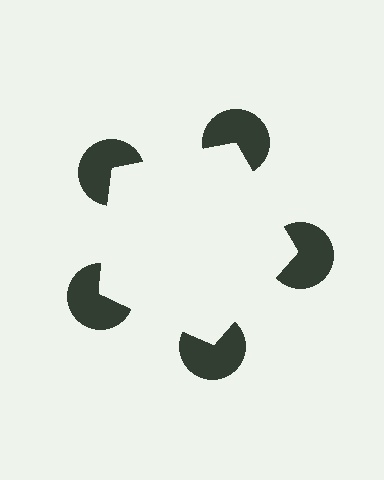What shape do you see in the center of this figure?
An illusory pentagon — its edges are inferred from the aligned wedge cuts in the pac-man discs, not physically drawn.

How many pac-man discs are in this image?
There are 5 — one at each vertex of the illusory pentagon.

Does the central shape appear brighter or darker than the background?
It typically appears slightly brighter than the background, even though no actual brightness change is drawn.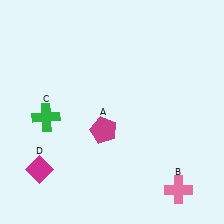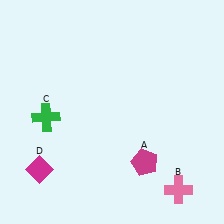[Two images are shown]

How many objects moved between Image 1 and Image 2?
1 object moved between the two images.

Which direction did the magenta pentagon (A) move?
The magenta pentagon (A) moved right.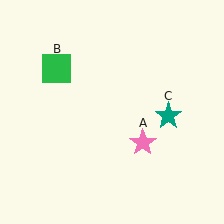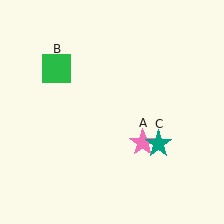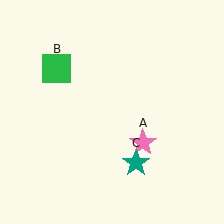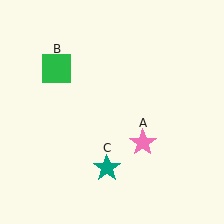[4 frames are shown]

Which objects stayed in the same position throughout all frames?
Pink star (object A) and green square (object B) remained stationary.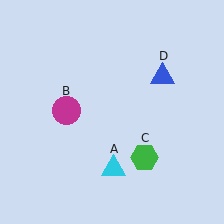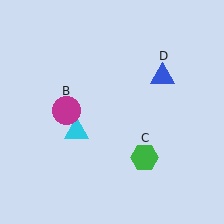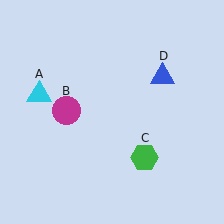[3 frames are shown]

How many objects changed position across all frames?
1 object changed position: cyan triangle (object A).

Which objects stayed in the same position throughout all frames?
Magenta circle (object B) and green hexagon (object C) and blue triangle (object D) remained stationary.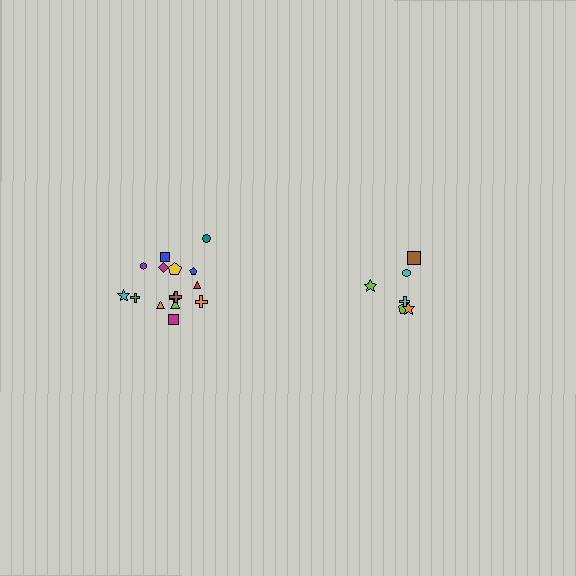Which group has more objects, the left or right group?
The left group.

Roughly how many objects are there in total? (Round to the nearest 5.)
Roughly 20 objects in total.